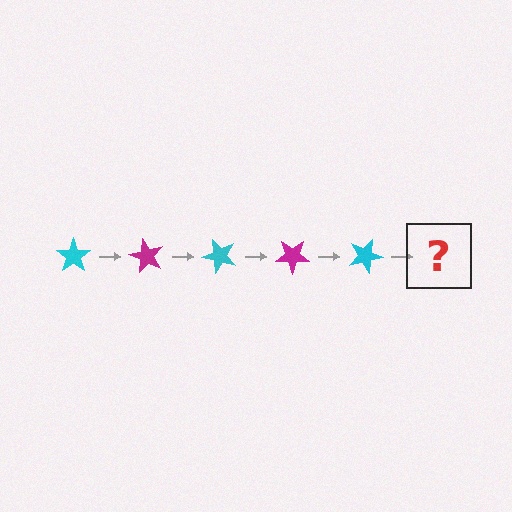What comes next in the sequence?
The next element should be a magenta star, rotated 300 degrees from the start.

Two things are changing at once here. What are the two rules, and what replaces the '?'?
The two rules are that it rotates 60 degrees each step and the color cycles through cyan and magenta. The '?' should be a magenta star, rotated 300 degrees from the start.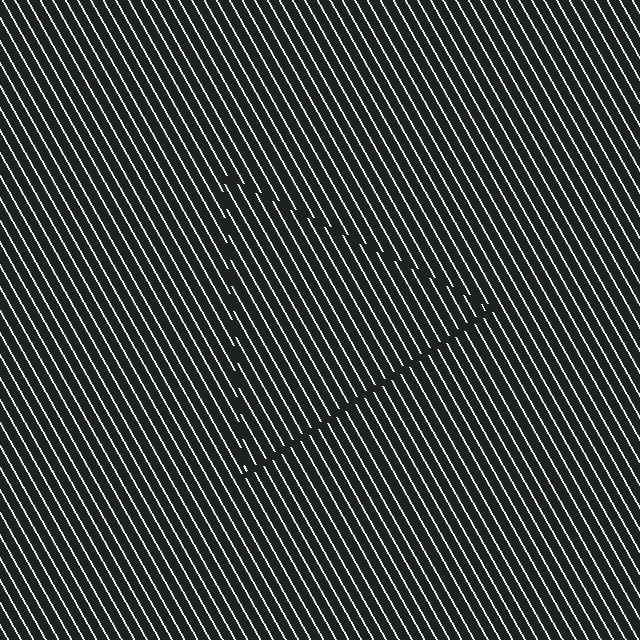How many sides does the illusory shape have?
3 sides — the line-ends trace a triangle.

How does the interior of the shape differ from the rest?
The interior of the shape contains the same grating, shifted by half a period — the contour is defined by the phase discontinuity where line-ends from the inner and outer gratings abut.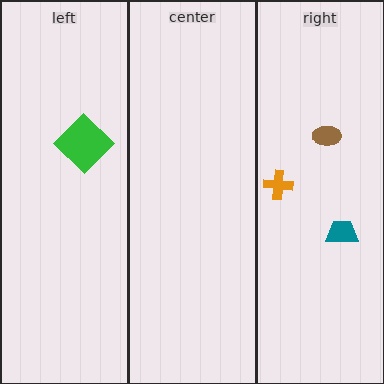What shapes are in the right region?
The orange cross, the teal trapezoid, the brown ellipse.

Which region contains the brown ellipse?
The right region.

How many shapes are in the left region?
1.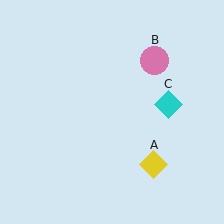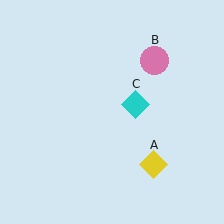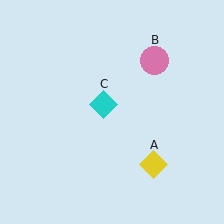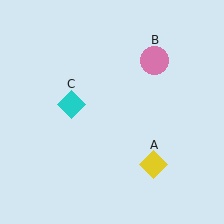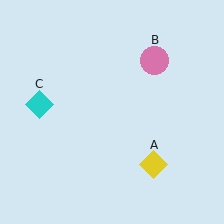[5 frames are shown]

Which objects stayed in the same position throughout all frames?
Yellow diamond (object A) and pink circle (object B) remained stationary.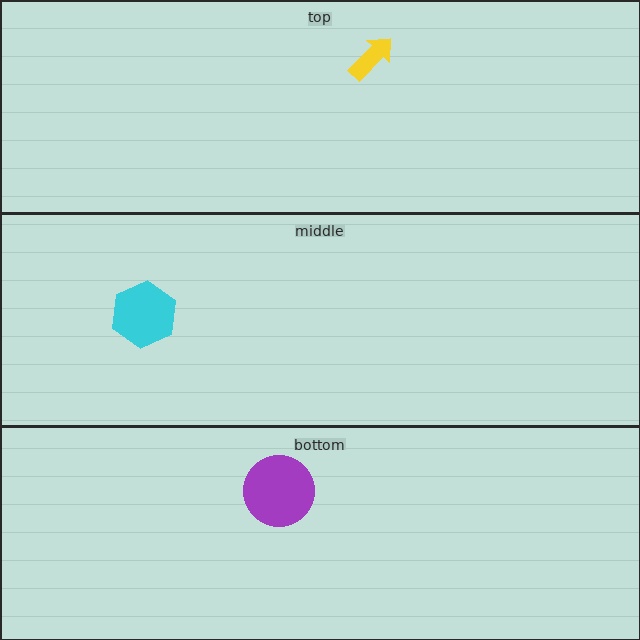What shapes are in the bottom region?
The purple circle.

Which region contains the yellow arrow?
The top region.